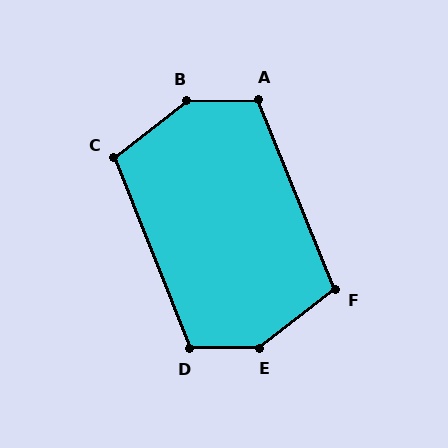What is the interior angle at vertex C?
Approximately 106 degrees (obtuse).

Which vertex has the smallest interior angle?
F, at approximately 106 degrees.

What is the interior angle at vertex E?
Approximately 143 degrees (obtuse).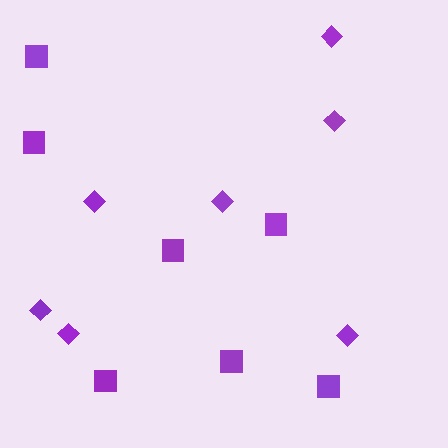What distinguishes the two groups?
There are 2 groups: one group of diamonds (7) and one group of squares (7).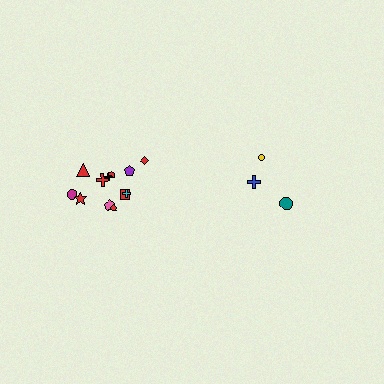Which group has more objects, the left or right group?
The left group.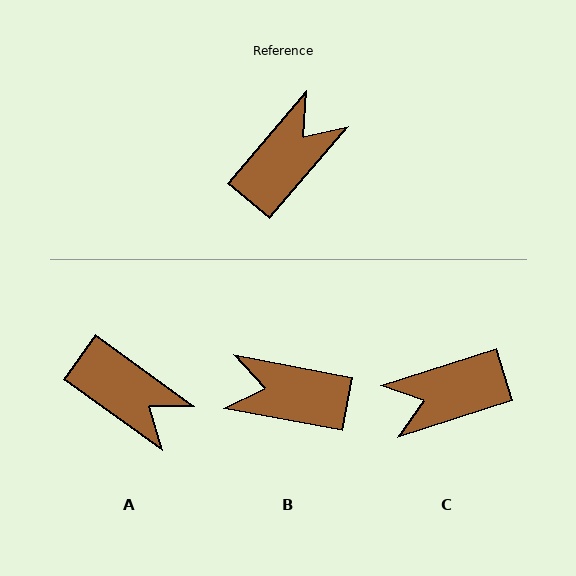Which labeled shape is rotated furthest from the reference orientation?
C, about 148 degrees away.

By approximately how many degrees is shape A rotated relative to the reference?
Approximately 85 degrees clockwise.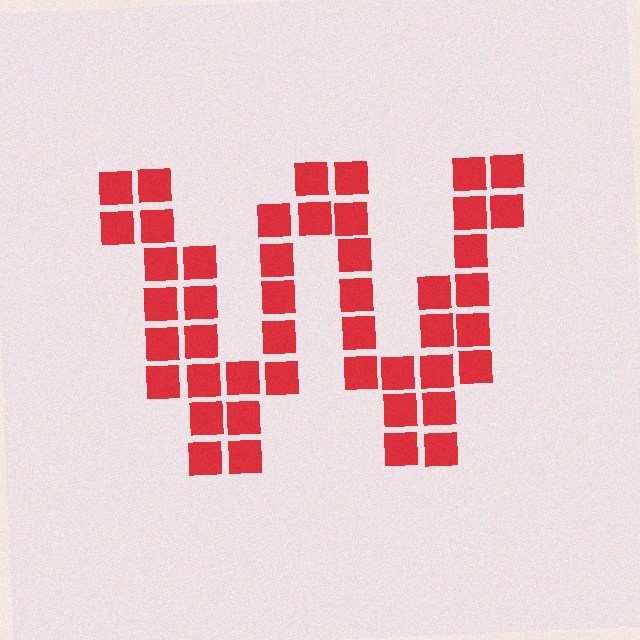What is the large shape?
The large shape is the letter W.